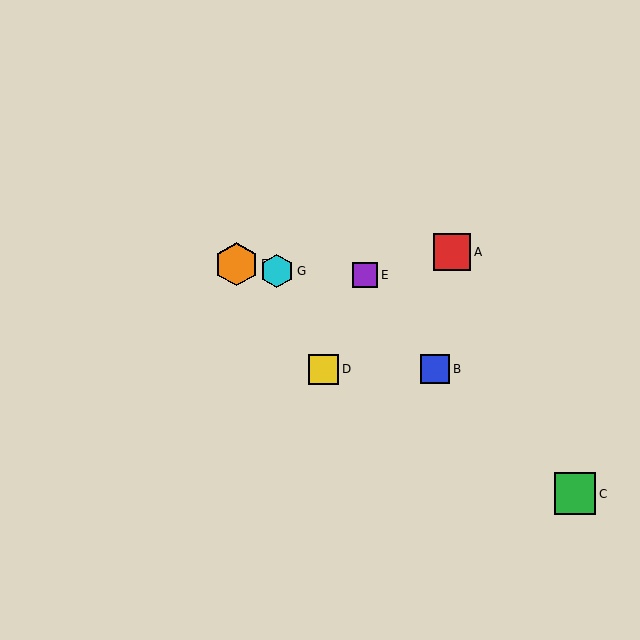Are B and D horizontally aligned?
Yes, both are at y≈369.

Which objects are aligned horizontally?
Objects B, D are aligned horizontally.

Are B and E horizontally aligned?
No, B is at y≈369 and E is at y≈275.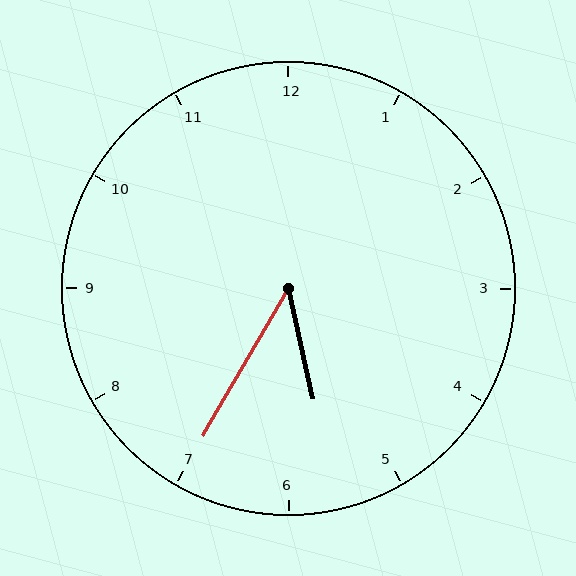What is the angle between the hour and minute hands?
Approximately 42 degrees.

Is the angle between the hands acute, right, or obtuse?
It is acute.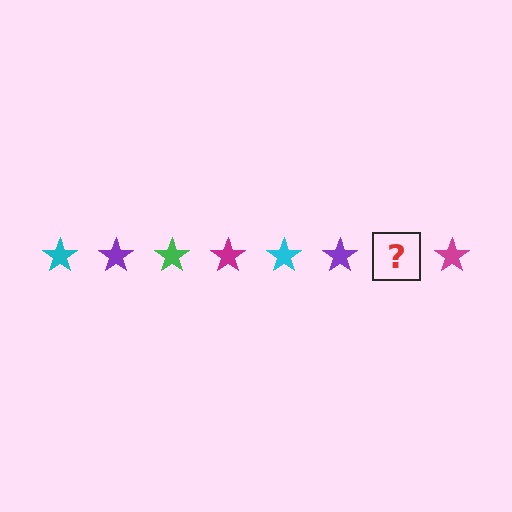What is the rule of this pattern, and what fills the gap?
The rule is that the pattern cycles through cyan, purple, green, magenta stars. The gap should be filled with a green star.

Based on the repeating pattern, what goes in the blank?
The blank should be a green star.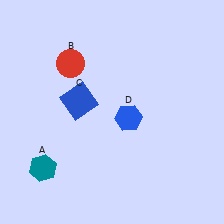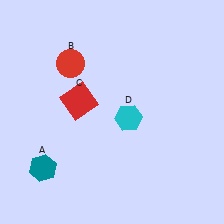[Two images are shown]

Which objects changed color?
C changed from blue to red. D changed from blue to cyan.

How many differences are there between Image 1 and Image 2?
There are 2 differences between the two images.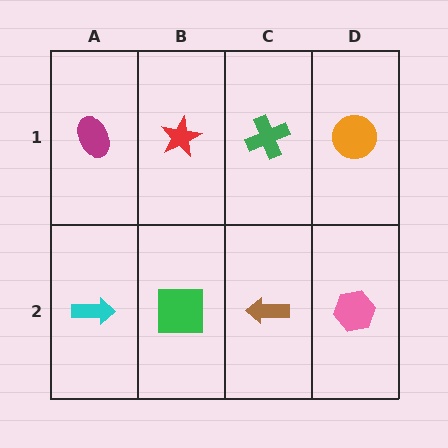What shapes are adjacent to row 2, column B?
A red star (row 1, column B), a cyan arrow (row 2, column A), a brown arrow (row 2, column C).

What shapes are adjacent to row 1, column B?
A green square (row 2, column B), a magenta ellipse (row 1, column A), a green cross (row 1, column C).